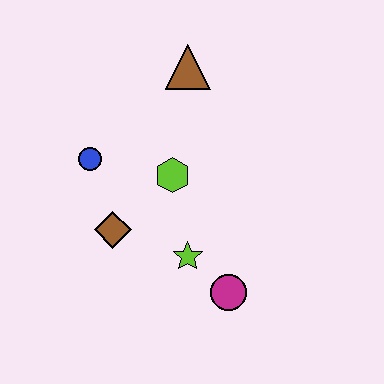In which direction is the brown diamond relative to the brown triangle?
The brown diamond is below the brown triangle.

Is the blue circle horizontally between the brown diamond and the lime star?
No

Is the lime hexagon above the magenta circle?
Yes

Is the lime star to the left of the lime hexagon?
No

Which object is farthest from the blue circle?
The magenta circle is farthest from the blue circle.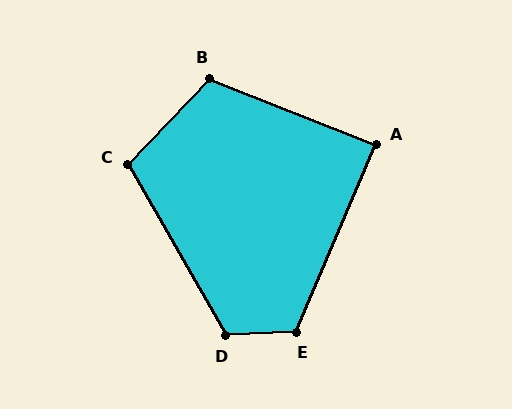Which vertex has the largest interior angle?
D, at approximately 118 degrees.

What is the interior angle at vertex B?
Approximately 112 degrees (obtuse).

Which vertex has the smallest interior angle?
A, at approximately 89 degrees.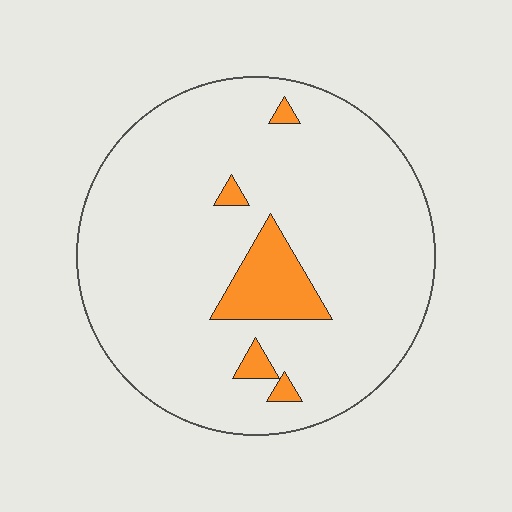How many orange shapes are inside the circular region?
5.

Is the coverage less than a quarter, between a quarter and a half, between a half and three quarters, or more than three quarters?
Less than a quarter.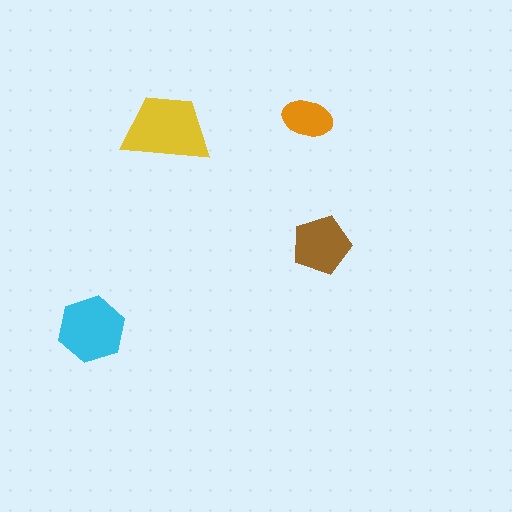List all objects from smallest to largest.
The orange ellipse, the brown pentagon, the cyan hexagon, the yellow trapezoid.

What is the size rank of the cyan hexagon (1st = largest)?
2nd.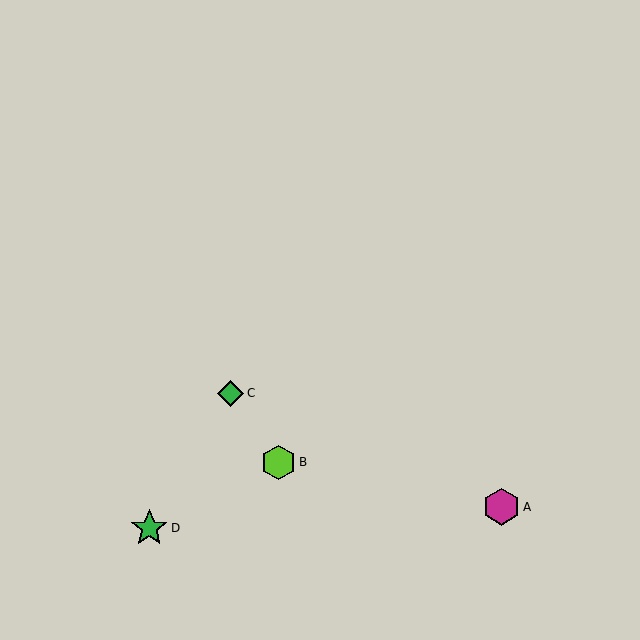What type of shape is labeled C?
Shape C is a green diamond.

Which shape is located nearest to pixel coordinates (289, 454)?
The lime hexagon (labeled B) at (279, 462) is nearest to that location.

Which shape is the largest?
The green star (labeled D) is the largest.